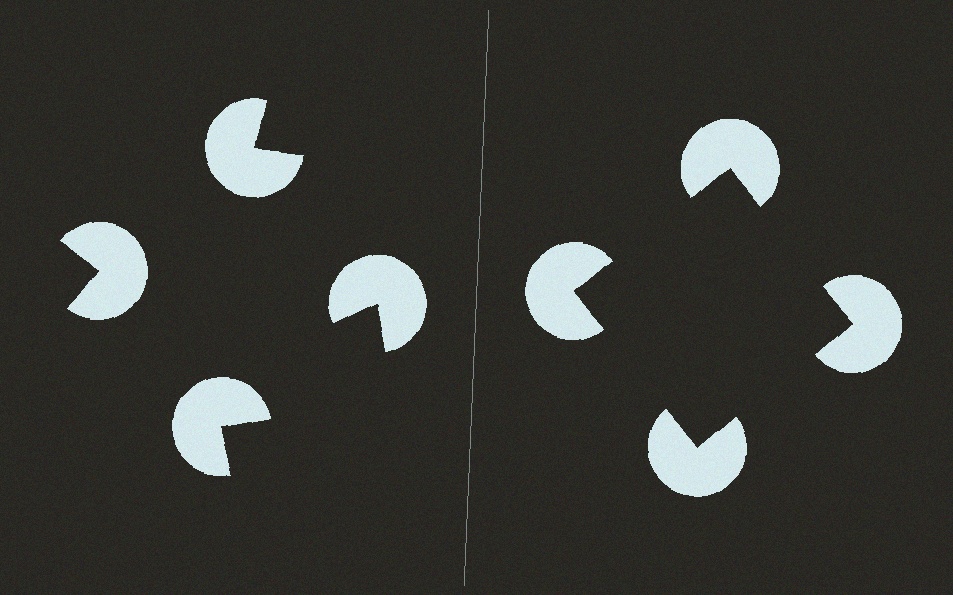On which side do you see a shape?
An illusory square appears on the right side. On the left side the wedge cuts are rotated, so no coherent shape forms.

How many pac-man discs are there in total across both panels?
8 — 4 on each side.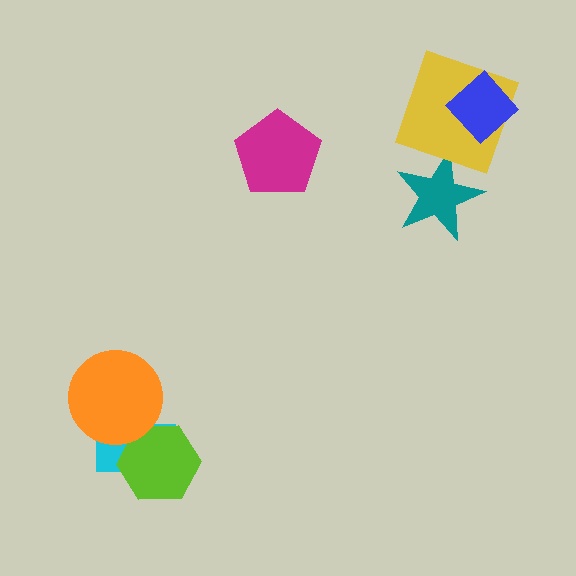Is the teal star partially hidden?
Yes, it is partially covered by another shape.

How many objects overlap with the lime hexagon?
2 objects overlap with the lime hexagon.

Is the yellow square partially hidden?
Yes, it is partially covered by another shape.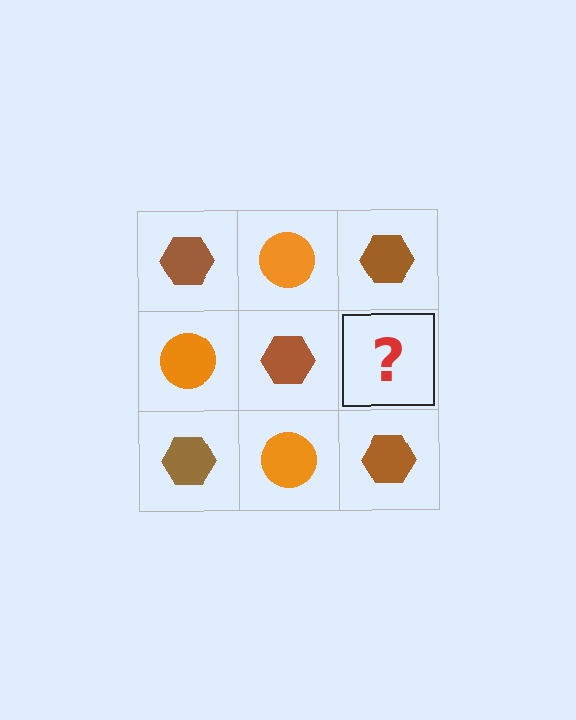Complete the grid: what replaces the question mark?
The question mark should be replaced with an orange circle.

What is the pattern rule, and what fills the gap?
The rule is that it alternates brown hexagon and orange circle in a checkerboard pattern. The gap should be filled with an orange circle.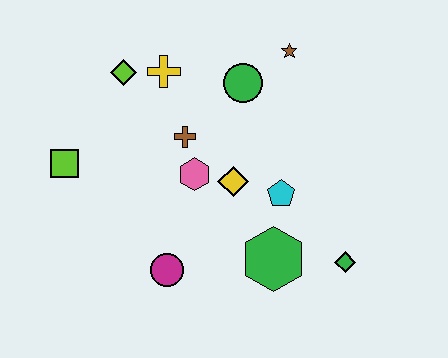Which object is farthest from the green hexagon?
The lime diamond is farthest from the green hexagon.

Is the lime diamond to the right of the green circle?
No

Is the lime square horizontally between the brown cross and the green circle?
No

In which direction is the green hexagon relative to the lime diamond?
The green hexagon is below the lime diamond.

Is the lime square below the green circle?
Yes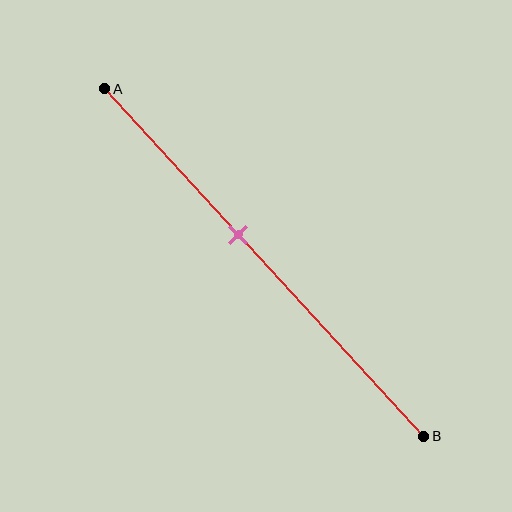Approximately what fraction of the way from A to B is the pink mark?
The pink mark is approximately 40% of the way from A to B.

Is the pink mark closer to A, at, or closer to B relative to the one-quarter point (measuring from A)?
The pink mark is closer to point B than the one-quarter point of segment AB.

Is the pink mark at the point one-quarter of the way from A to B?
No, the mark is at about 40% from A, not at the 25% one-quarter point.